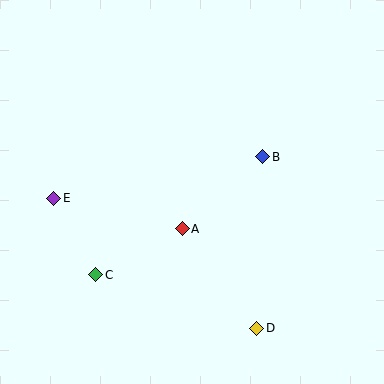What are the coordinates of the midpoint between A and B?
The midpoint between A and B is at (223, 193).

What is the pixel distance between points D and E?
The distance between D and E is 241 pixels.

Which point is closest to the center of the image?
Point A at (182, 229) is closest to the center.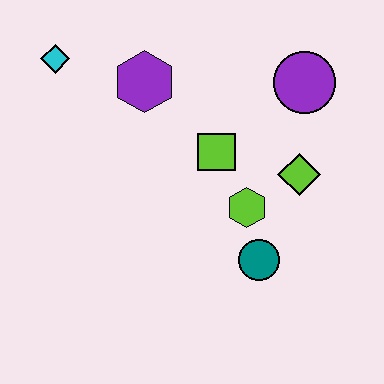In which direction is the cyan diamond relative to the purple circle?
The cyan diamond is to the left of the purple circle.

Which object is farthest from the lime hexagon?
The cyan diamond is farthest from the lime hexagon.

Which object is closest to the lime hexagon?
The teal circle is closest to the lime hexagon.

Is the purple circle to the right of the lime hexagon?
Yes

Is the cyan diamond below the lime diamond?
No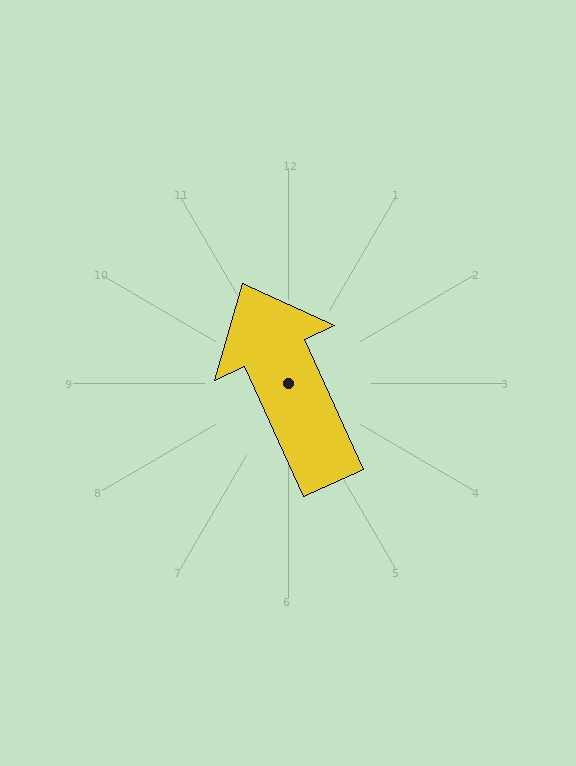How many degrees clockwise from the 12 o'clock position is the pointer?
Approximately 336 degrees.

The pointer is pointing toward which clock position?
Roughly 11 o'clock.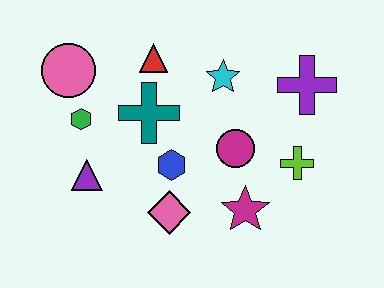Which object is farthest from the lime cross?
The pink circle is farthest from the lime cross.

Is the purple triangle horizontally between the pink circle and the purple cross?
Yes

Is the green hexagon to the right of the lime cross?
No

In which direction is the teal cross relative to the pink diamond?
The teal cross is above the pink diamond.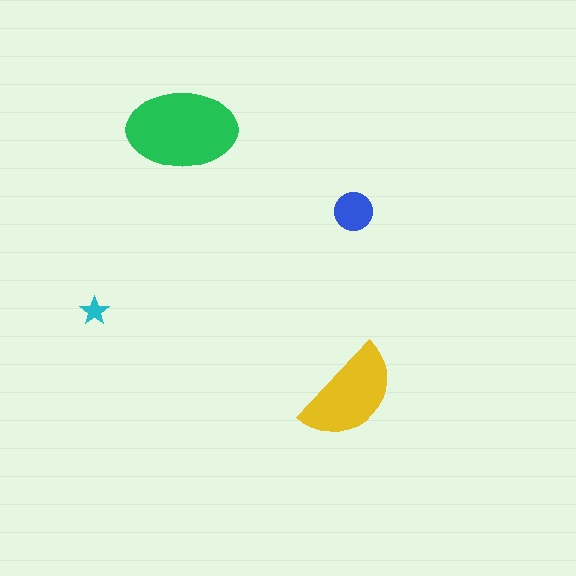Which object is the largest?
The green ellipse.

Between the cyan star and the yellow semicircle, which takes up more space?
The yellow semicircle.